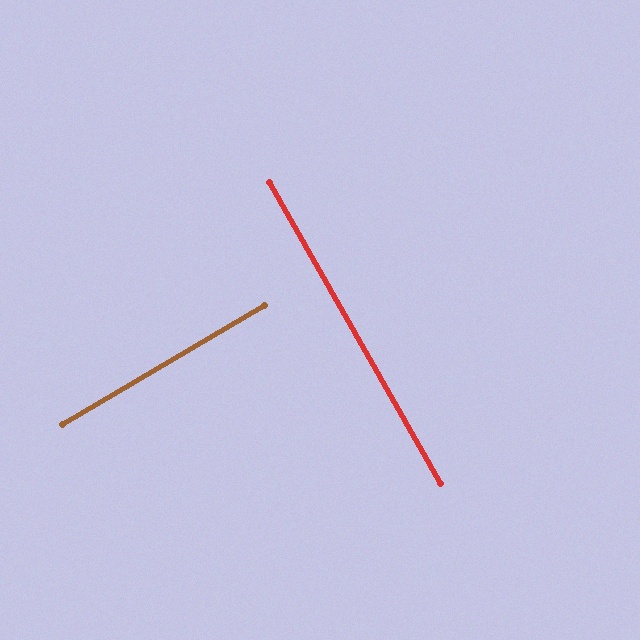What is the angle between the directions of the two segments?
Approximately 89 degrees.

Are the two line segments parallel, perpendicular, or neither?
Perpendicular — they meet at approximately 89°.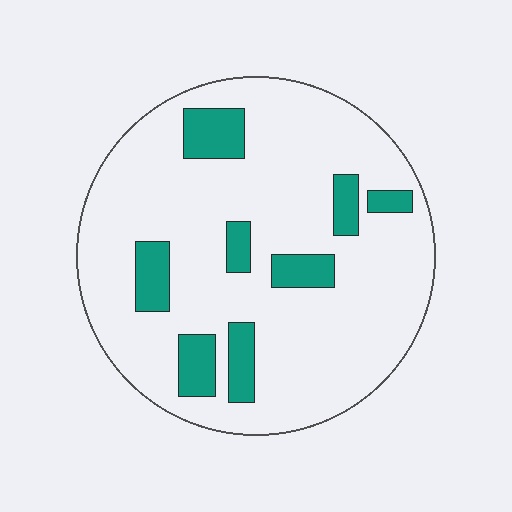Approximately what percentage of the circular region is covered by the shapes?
Approximately 15%.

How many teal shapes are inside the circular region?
8.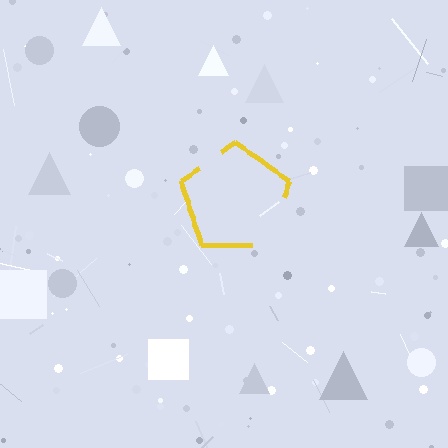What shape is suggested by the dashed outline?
The dashed outline suggests a pentagon.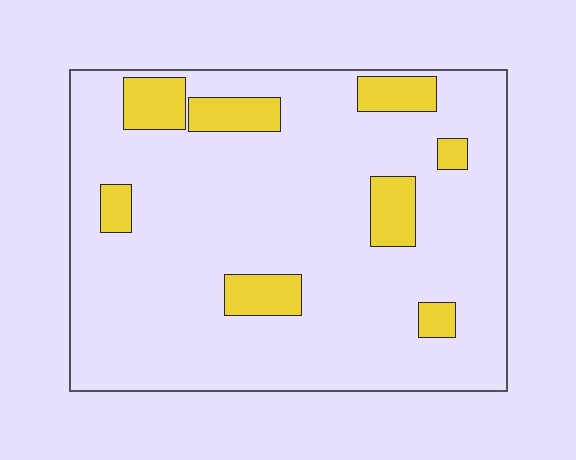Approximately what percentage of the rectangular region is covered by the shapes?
Approximately 15%.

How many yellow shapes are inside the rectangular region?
8.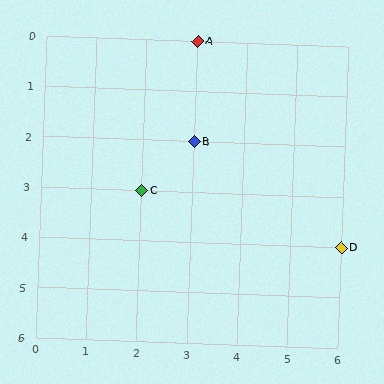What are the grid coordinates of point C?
Point C is at grid coordinates (2, 3).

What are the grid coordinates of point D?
Point D is at grid coordinates (6, 4).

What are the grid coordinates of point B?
Point B is at grid coordinates (3, 2).